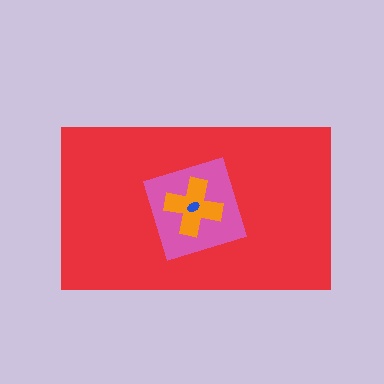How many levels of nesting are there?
4.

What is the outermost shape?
The red rectangle.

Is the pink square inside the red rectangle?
Yes.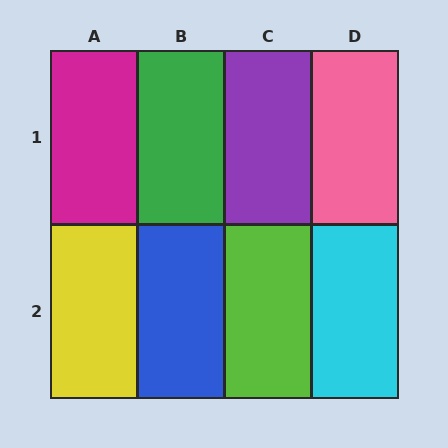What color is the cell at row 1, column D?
Pink.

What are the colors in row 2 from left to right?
Yellow, blue, lime, cyan.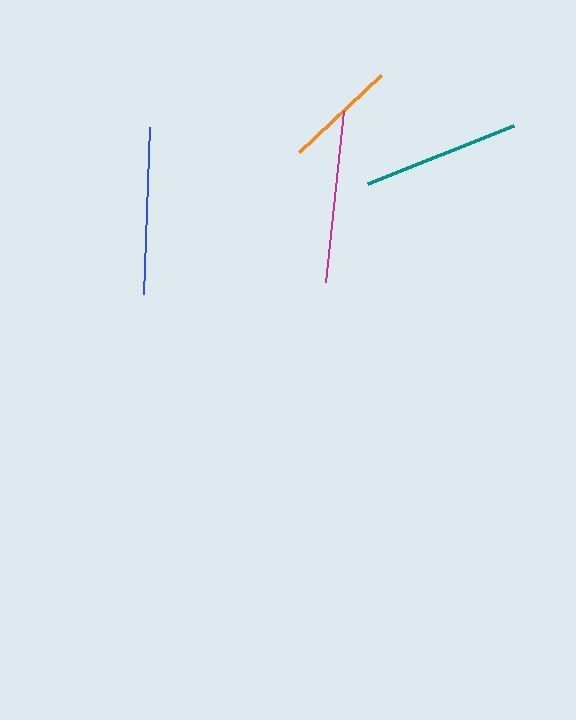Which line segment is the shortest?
The orange line is the shortest at approximately 113 pixels.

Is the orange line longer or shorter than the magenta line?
The magenta line is longer than the orange line.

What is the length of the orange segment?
The orange segment is approximately 113 pixels long.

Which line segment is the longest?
The magenta line is the longest at approximately 171 pixels.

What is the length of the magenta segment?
The magenta segment is approximately 171 pixels long.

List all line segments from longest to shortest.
From longest to shortest: magenta, blue, teal, orange.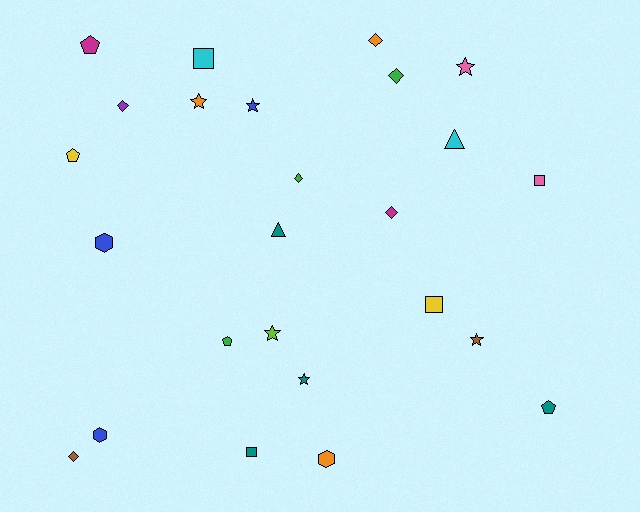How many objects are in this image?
There are 25 objects.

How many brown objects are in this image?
There are 2 brown objects.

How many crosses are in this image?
There are no crosses.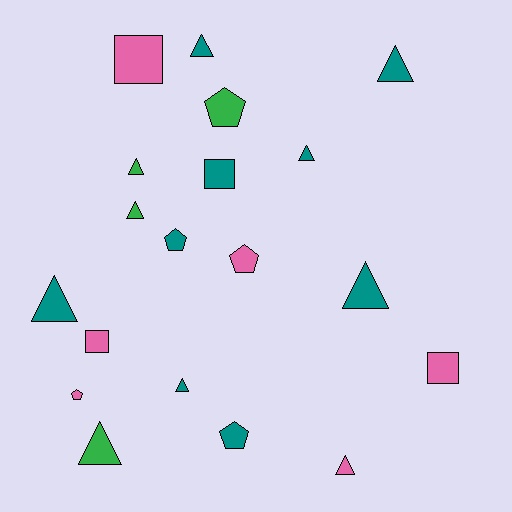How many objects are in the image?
There are 19 objects.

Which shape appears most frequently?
Triangle, with 10 objects.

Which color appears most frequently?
Teal, with 9 objects.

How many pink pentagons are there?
There are 2 pink pentagons.